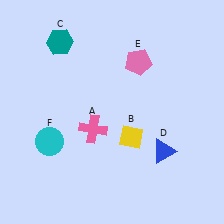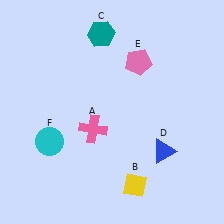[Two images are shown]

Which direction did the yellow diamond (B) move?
The yellow diamond (B) moved down.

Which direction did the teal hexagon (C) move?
The teal hexagon (C) moved right.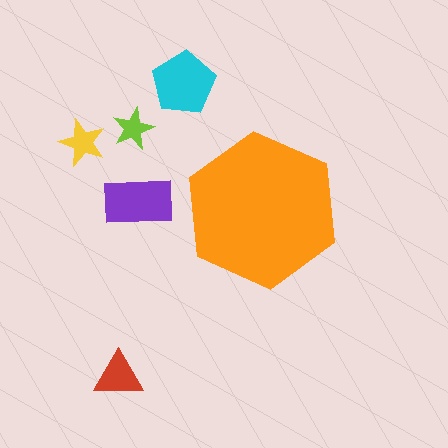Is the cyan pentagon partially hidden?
No, the cyan pentagon is fully visible.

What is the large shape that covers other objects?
An orange hexagon.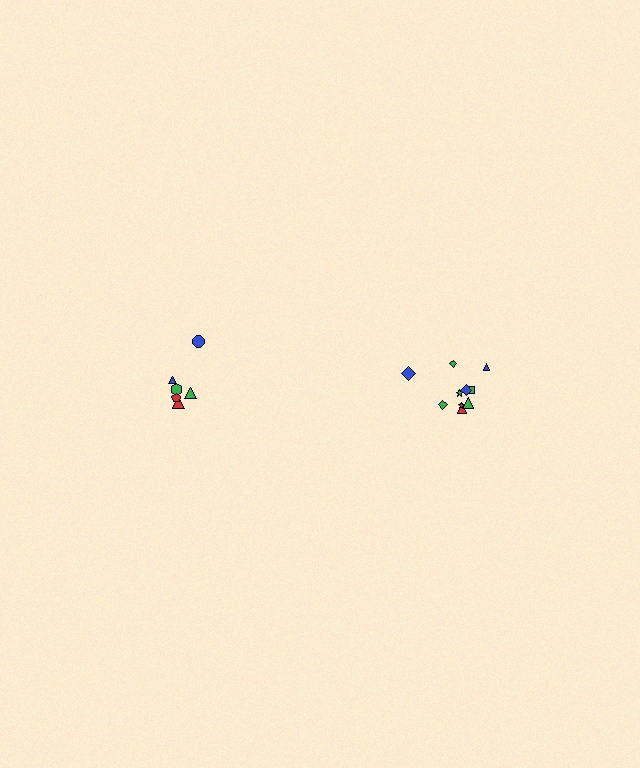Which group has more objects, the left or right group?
The right group.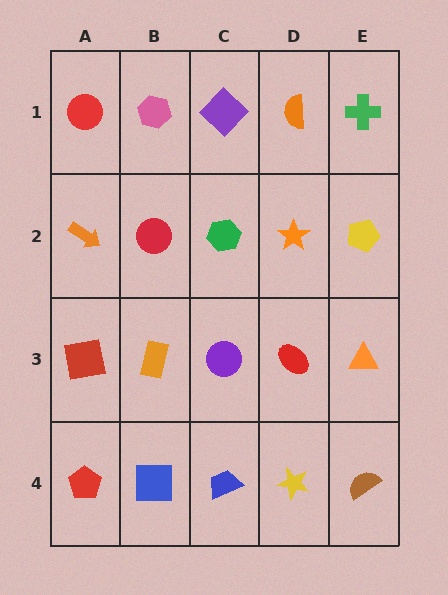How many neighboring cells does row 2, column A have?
3.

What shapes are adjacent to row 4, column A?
A red square (row 3, column A), a blue square (row 4, column B).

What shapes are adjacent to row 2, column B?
A pink hexagon (row 1, column B), an orange rectangle (row 3, column B), an orange arrow (row 2, column A), a green hexagon (row 2, column C).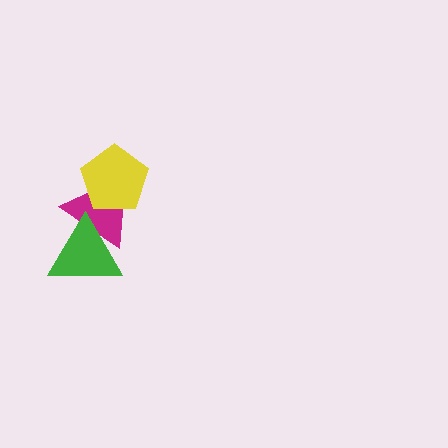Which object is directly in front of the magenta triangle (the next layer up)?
The green triangle is directly in front of the magenta triangle.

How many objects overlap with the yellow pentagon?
1 object overlaps with the yellow pentagon.